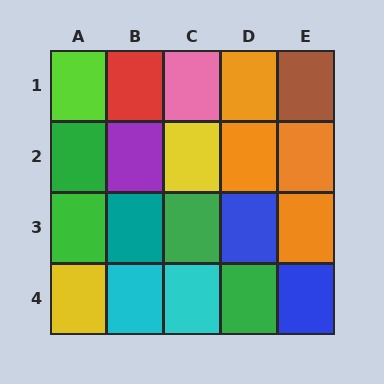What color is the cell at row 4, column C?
Cyan.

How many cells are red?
1 cell is red.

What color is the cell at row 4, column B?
Cyan.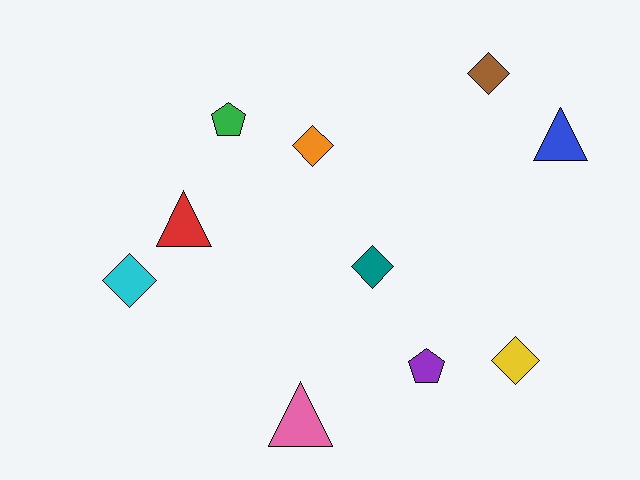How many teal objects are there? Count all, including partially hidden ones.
There is 1 teal object.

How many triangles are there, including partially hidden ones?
There are 3 triangles.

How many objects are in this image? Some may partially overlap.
There are 10 objects.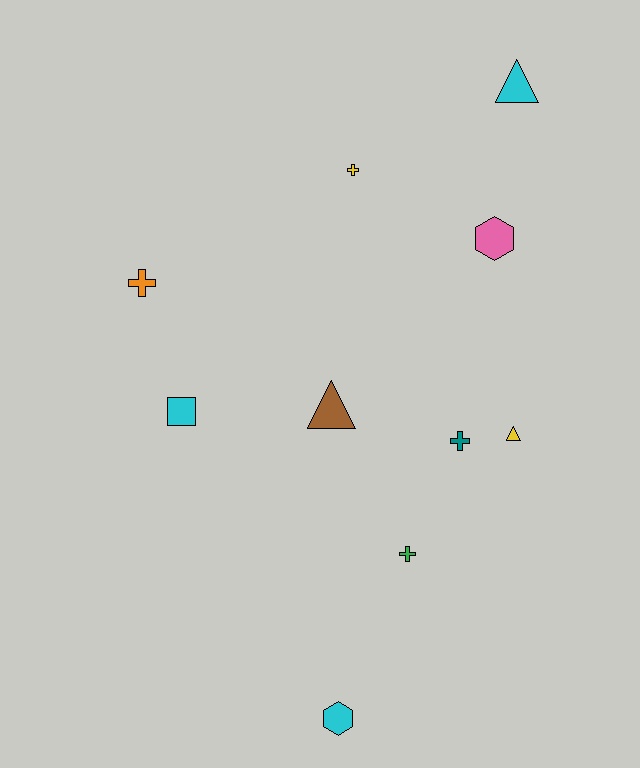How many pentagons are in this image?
There are no pentagons.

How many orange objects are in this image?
There is 1 orange object.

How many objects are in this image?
There are 10 objects.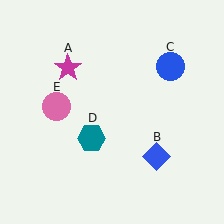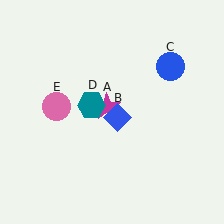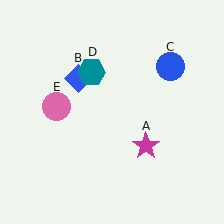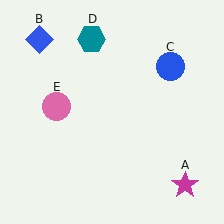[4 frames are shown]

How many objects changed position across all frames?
3 objects changed position: magenta star (object A), blue diamond (object B), teal hexagon (object D).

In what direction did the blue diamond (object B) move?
The blue diamond (object B) moved up and to the left.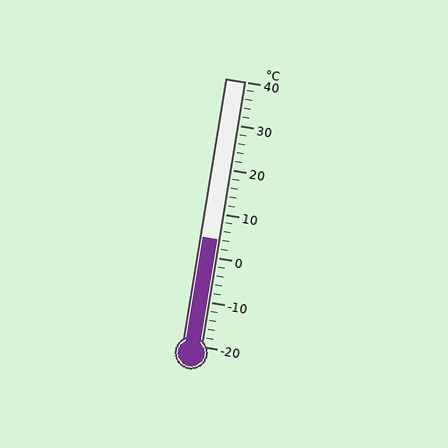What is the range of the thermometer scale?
The thermometer scale ranges from -20°C to 40°C.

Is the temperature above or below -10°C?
The temperature is above -10°C.